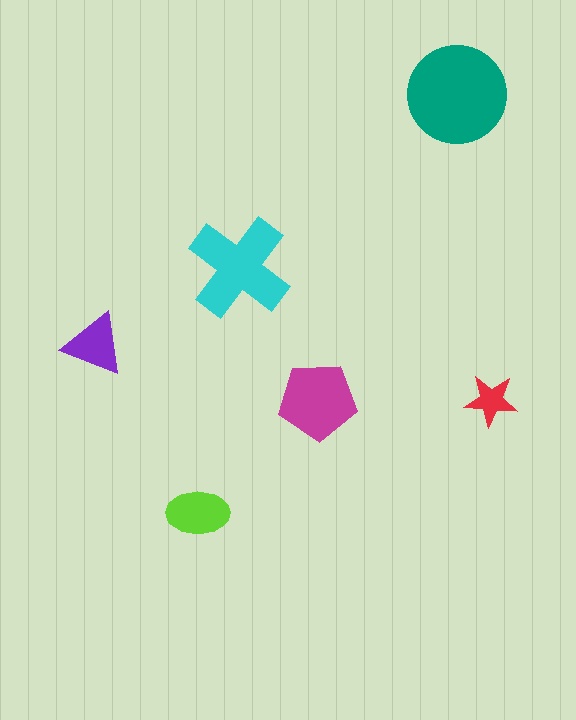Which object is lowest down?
The lime ellipse is bottommost.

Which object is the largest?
The teal circle.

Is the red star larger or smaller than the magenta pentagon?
Smaller.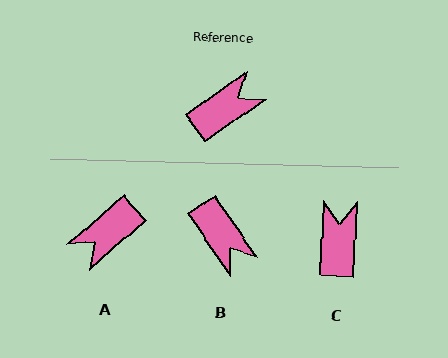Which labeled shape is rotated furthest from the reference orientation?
A, about 174 degrees away.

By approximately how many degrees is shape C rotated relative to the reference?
Approximately 51 degrees counter-clockwise.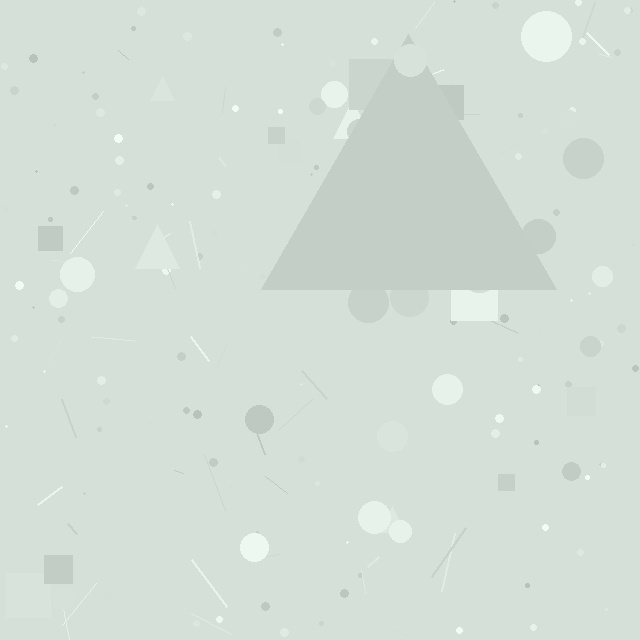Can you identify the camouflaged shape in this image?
The camouflaged shape is a triangle.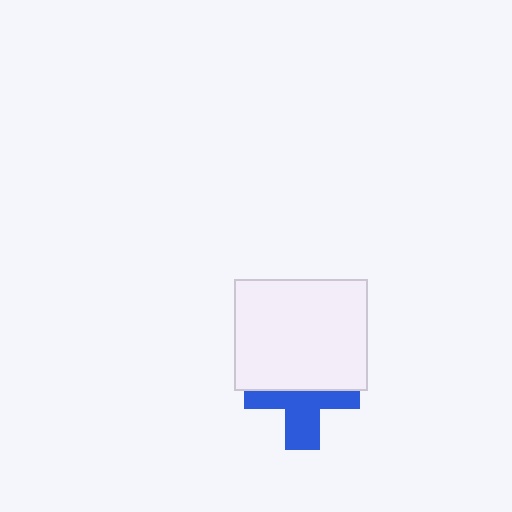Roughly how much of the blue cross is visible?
About half of it is visible (roughly 50%).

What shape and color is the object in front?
The object in front is a white rectangle.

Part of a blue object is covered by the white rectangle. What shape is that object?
It is a cross.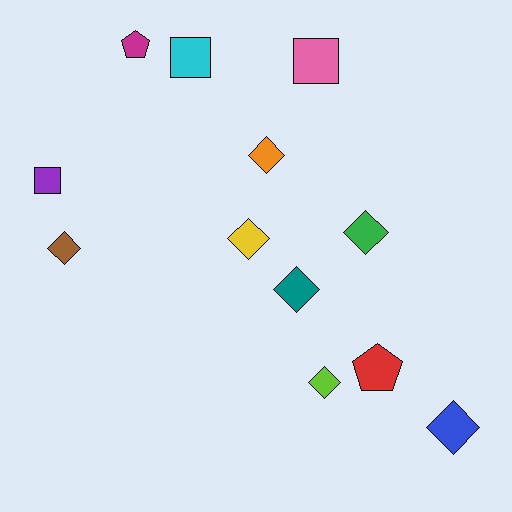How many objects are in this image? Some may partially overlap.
There are 12 objects.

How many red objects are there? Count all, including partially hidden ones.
There is 1 red object.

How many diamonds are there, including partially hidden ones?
There are 7 diamonds.